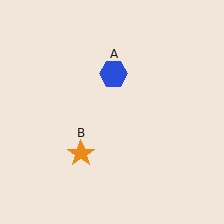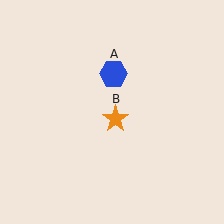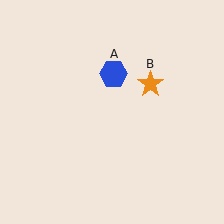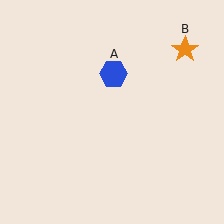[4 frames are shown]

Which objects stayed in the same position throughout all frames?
Blue hexagon (object A) remained stationary.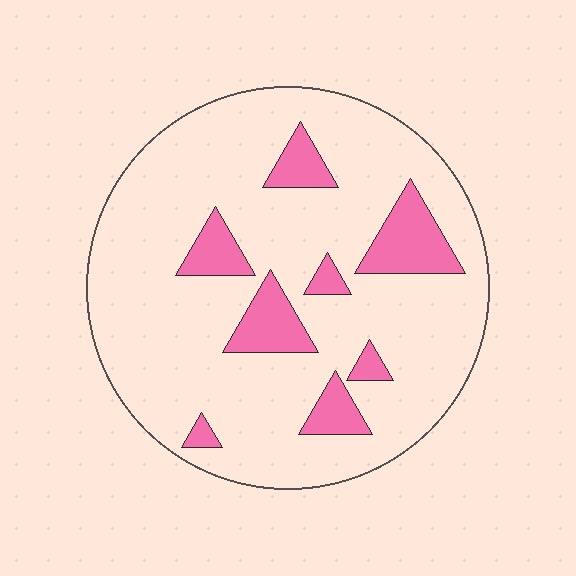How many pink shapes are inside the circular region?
8.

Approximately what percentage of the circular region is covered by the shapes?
Approximately 15%.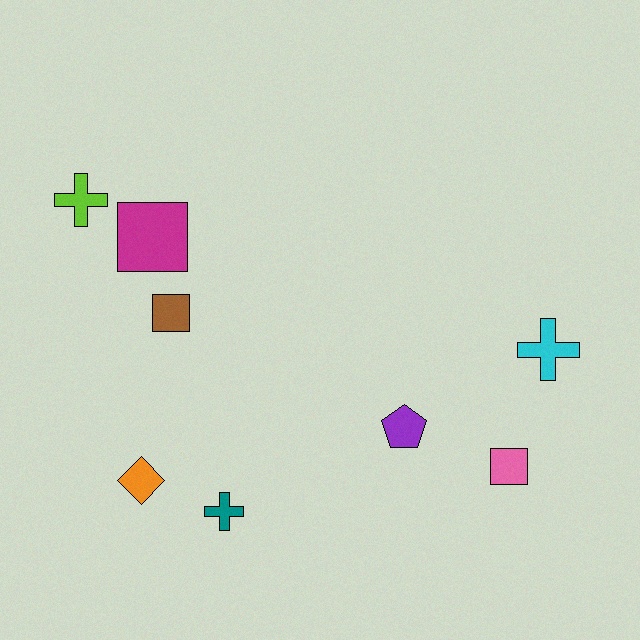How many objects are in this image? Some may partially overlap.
There are 8 objects.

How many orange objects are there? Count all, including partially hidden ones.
There is 1 orange object.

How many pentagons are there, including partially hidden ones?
There is 1 pentagon.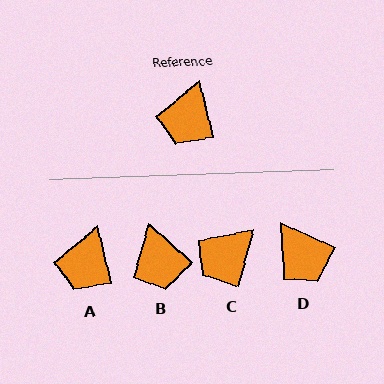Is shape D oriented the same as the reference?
No, it is off by about 52 degrees.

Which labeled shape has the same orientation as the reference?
A.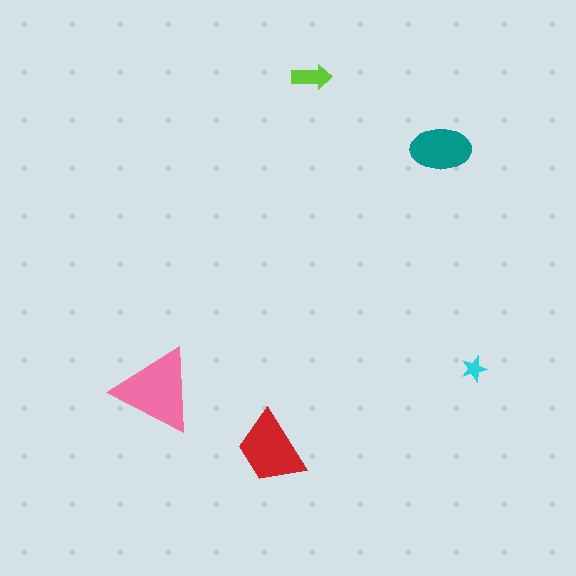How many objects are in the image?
There are 5 objects in the image.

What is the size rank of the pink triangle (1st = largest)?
1st.